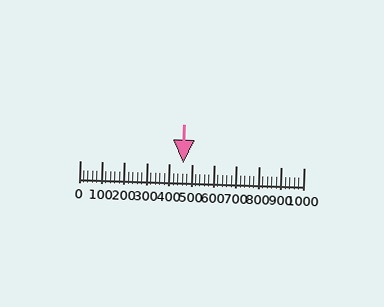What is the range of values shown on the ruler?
The ruler shows values from 0 to 1000.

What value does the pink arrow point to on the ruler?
The pink arrow points to approximately 461.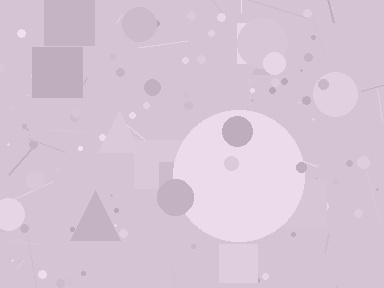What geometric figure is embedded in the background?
A circle is embedded in the background.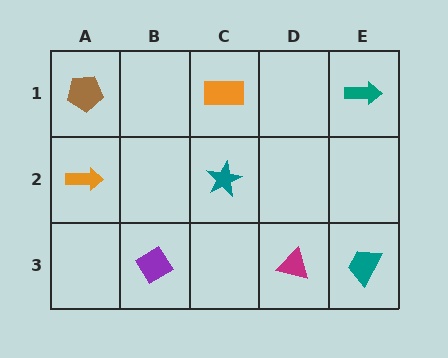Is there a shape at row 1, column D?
No, that cell is empty.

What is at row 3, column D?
A magenta triangle.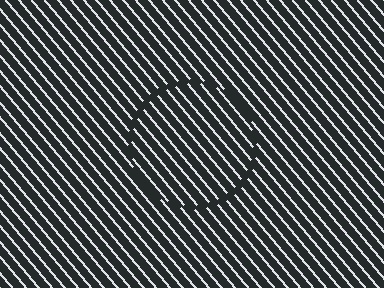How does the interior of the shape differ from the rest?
The interior of the shape contains the same grating, shifted by half a period — the contour is defined by the phase discontinuity where line-ends from the inner and outer gratings abut.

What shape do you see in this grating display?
An illusory circle. The interior of the shape contains the same grating, shifted by half a period — the contour is defined by the phase discontinuity where line-ends from the inner and outer gratings abut.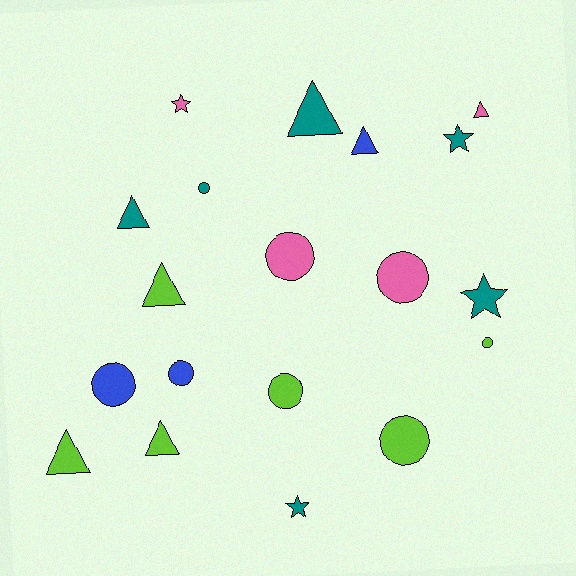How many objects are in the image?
There are 19 objects.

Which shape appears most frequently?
Circle, with 8 objects.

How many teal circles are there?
There is 1 teal circle.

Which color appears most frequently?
Teal, with 6 objects.